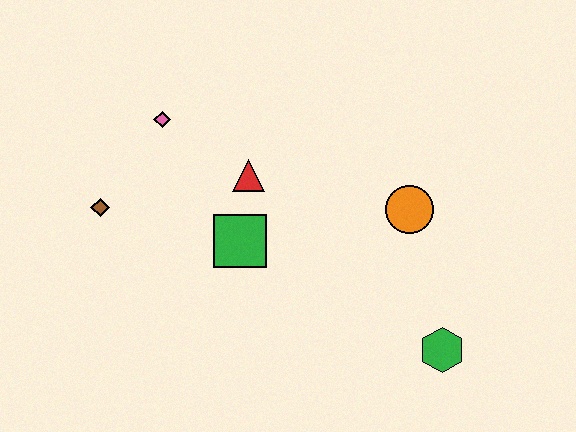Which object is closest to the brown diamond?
The pink diamond is closest to the brown diamond.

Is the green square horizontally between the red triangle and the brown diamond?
Yes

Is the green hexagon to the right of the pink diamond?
Yes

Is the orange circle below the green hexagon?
No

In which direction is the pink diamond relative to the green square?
The pink diamond is above the green square.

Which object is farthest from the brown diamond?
The green hexagon is farthest from the brown diamond.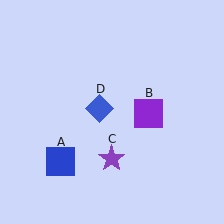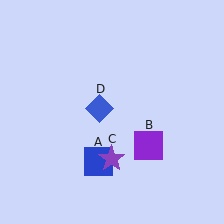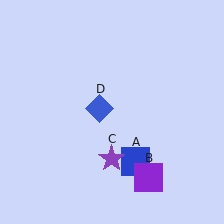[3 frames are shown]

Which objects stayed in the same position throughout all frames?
Purple star (object C) and blue diamond (object D) remained stationary.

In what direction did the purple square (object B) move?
The purple square (object B) moved down.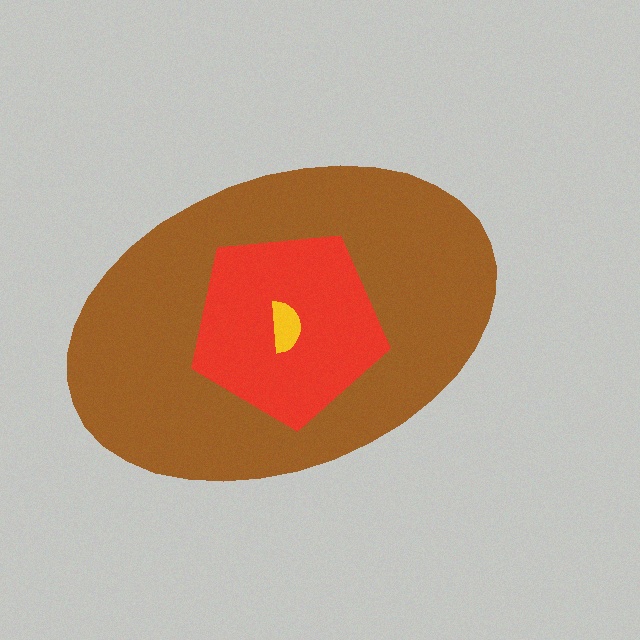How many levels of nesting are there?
3.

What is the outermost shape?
The brown ellipse.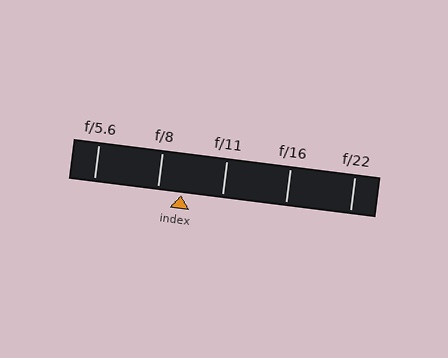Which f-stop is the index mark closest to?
The index mark is closest to f/8.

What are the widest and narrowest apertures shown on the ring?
The widest aperture shown is f/5.6 and the narrowest is f/22.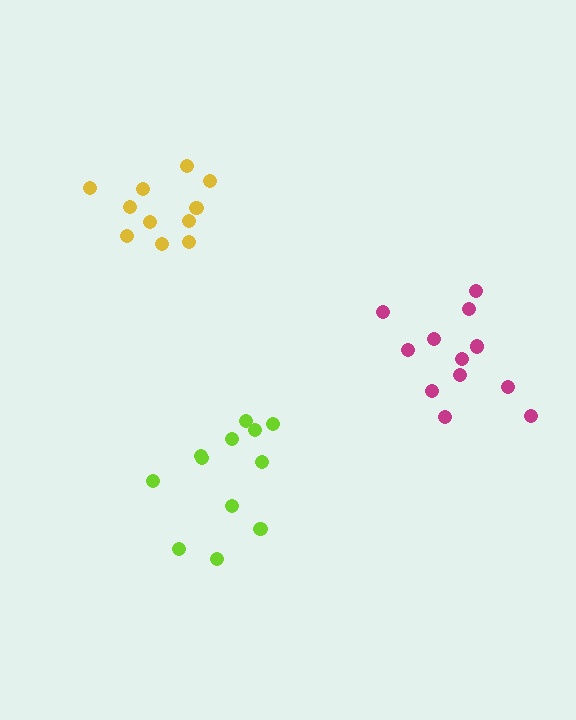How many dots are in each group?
Group 1: 12 dots, Group 2: 12 dots, Group 3: 11 dots (35 total).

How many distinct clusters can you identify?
There are 3 distinct clusters.